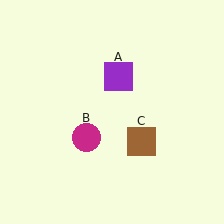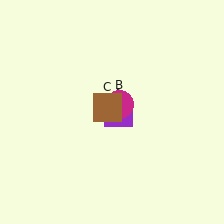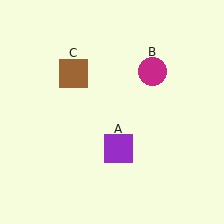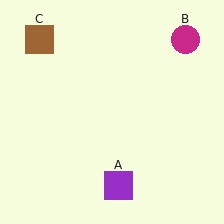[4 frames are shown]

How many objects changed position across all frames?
3 objects changed position: purple square (object A), magenta circle (object B), brown square (object C).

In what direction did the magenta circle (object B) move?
The magenta circle (object B) moved up and to the right.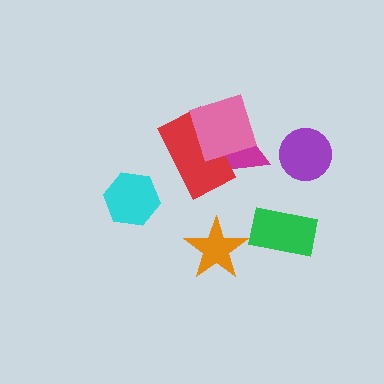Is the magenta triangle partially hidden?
Yes, it is partially covered by another shape.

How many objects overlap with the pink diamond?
2 objects overlap with the pink diamond.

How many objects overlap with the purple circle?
0 objects overlap with the purple circle.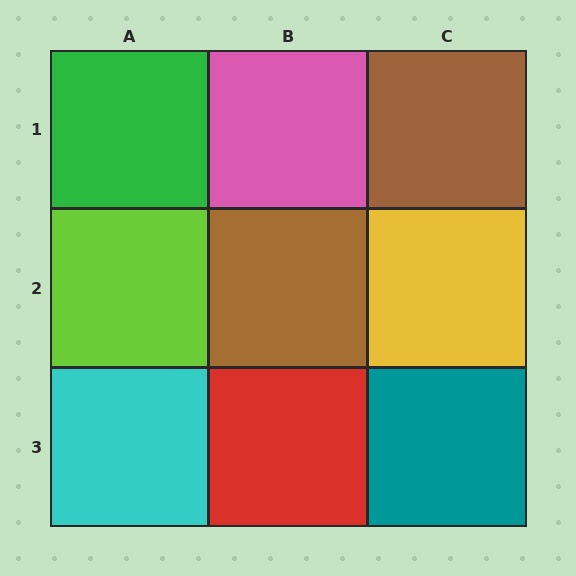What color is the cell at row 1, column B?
Pink.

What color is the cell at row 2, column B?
Brown.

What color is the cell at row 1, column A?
Green.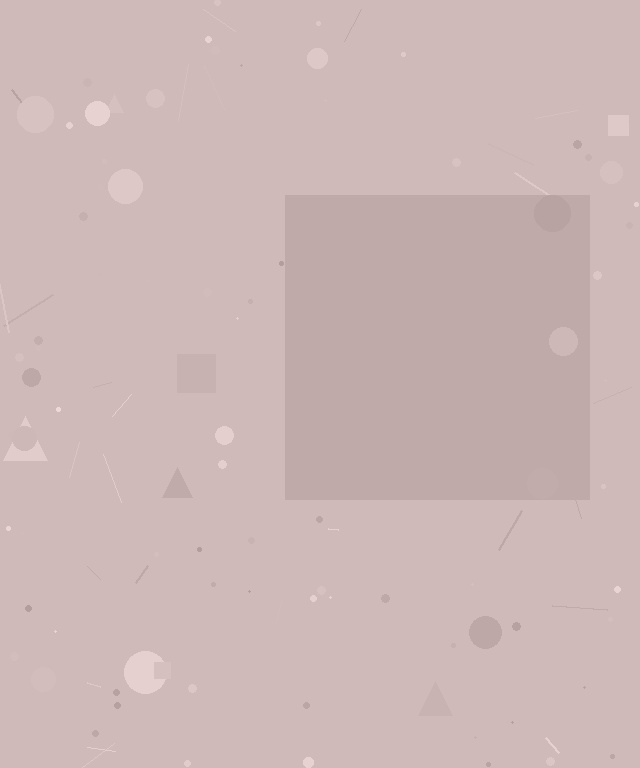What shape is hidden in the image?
A square is hidden in the image.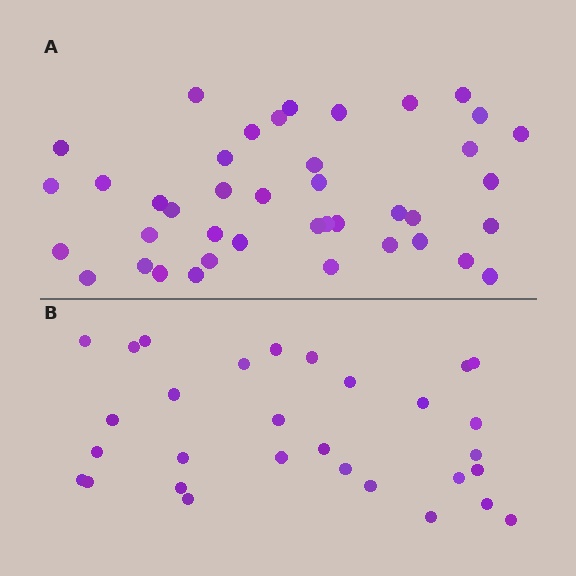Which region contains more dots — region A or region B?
Region A (the top region) has more dots.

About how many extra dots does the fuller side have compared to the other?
Region A has roughly 12 or so more dots than region B.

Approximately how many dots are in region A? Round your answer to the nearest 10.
About 40 dots. (The exact count is 41, which rounds to 40.)